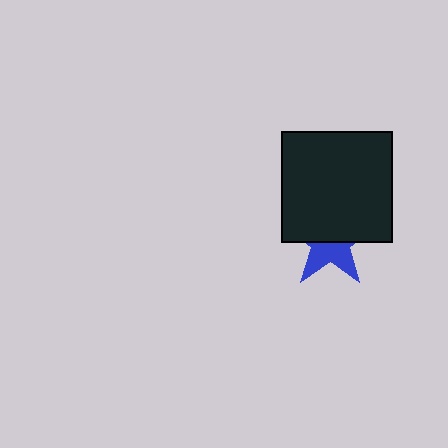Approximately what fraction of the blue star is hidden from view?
Roughly 57% of the blue star is hidden behind the black square.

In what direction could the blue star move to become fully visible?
The blue star could move down. That would shift it out from behind the black square entirely.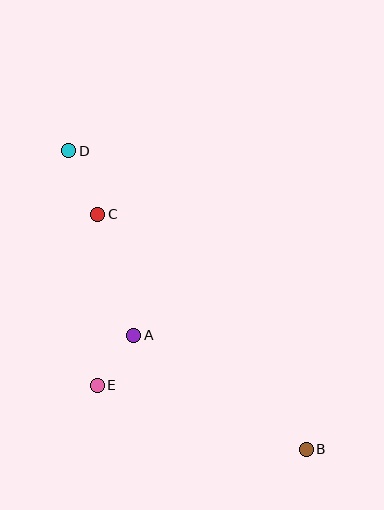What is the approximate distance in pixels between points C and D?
The distance between C and D is approximately 70 pixels.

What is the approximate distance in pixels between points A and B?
The distance between A and B is approximately 207 pixels.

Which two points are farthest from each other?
Points B and D are farthest from each other.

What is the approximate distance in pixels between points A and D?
The distance between A and D is approximately 196 pixels.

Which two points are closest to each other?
Points A and E are closest to each other.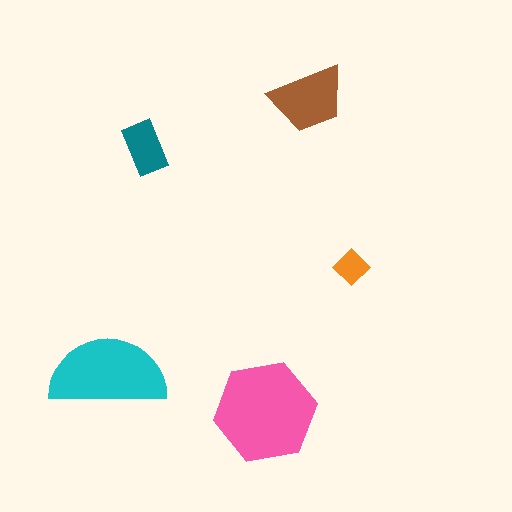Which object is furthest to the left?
The cyan semicircle is leftmost.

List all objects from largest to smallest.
The pink hexagon, the cyan semicircle, the brown trapezoid, the teal rectangle, the orange diamond.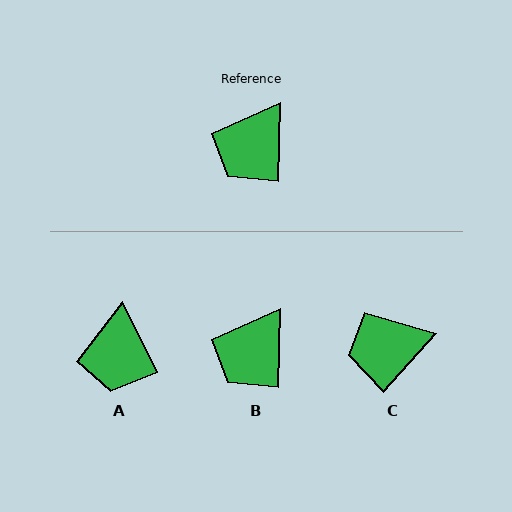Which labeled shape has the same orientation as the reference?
B.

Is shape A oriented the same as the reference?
No, it is off by about 28 degrees.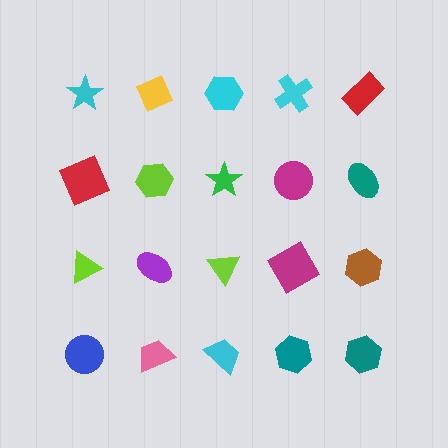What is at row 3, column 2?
A purple ellipse.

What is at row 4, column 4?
A teal hexagon.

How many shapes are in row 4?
5 shapes.